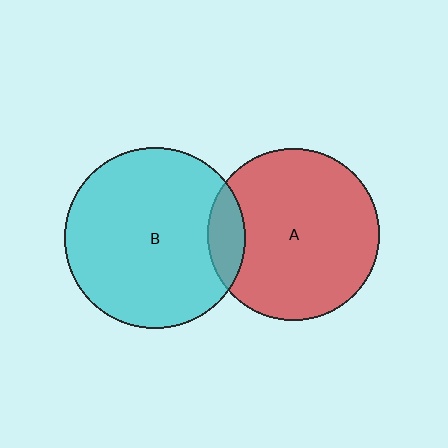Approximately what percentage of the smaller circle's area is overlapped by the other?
Approximately 10%.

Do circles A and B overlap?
Yes.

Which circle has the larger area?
Circle B (cyan).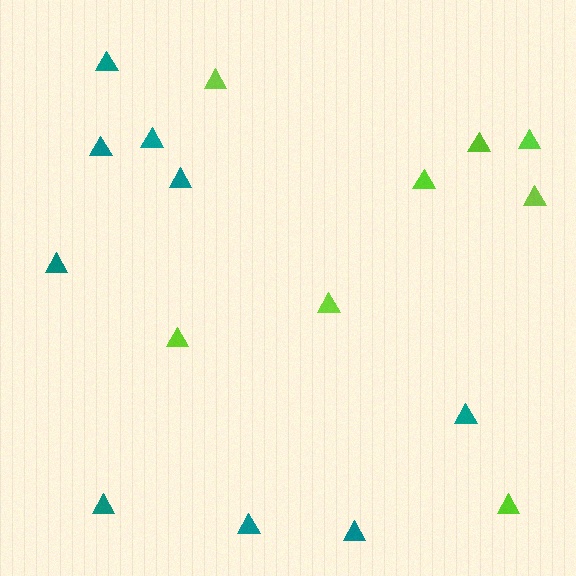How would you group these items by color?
There are 2 groups: one group of teal triangles (9) and one group of lime triangles (8).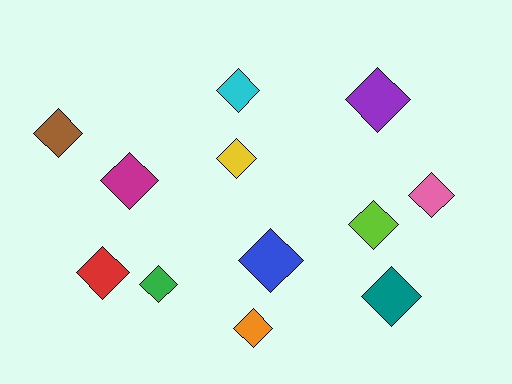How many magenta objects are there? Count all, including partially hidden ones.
There is 1 magenta object.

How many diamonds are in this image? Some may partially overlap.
There are 12 diamonds.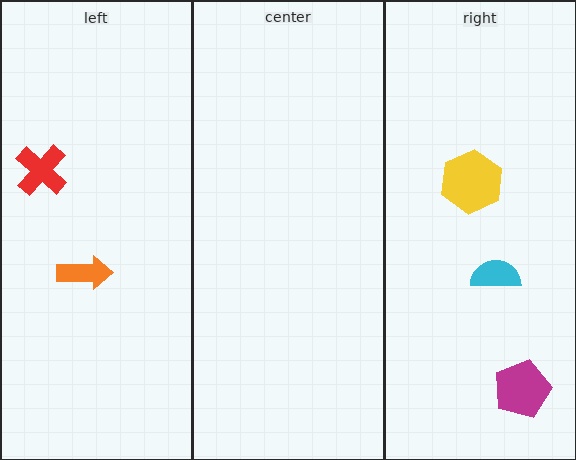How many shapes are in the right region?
3.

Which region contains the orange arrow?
The left region.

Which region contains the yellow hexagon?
The right region.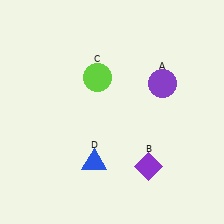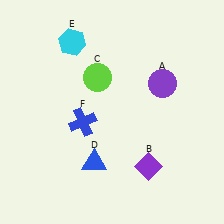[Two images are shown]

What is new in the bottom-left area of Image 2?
A blue cross (F) was added in the bottom-left area of Image 2.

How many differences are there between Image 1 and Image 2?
There are 2 differences between the two images.